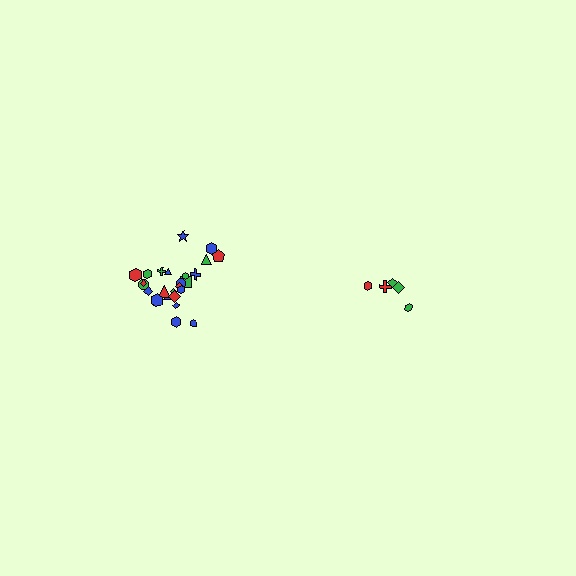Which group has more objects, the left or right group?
The left group.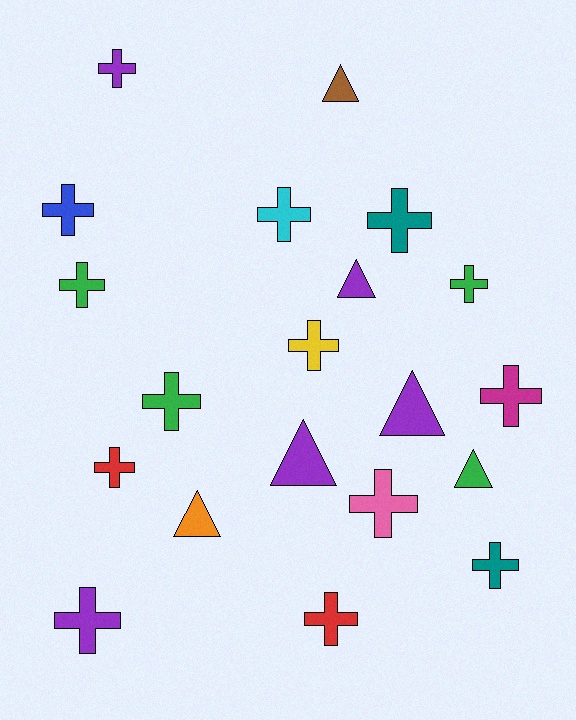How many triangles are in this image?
There are 6 triangles.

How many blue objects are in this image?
There is 1 blue object.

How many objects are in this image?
There are 20 objects.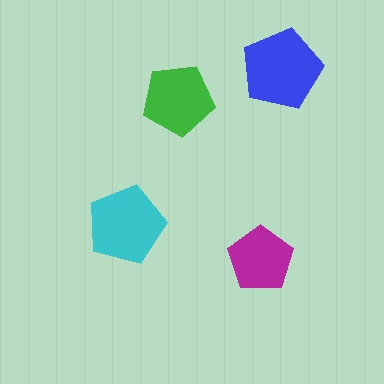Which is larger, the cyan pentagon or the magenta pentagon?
The cyan one.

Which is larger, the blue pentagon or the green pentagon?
The blue one.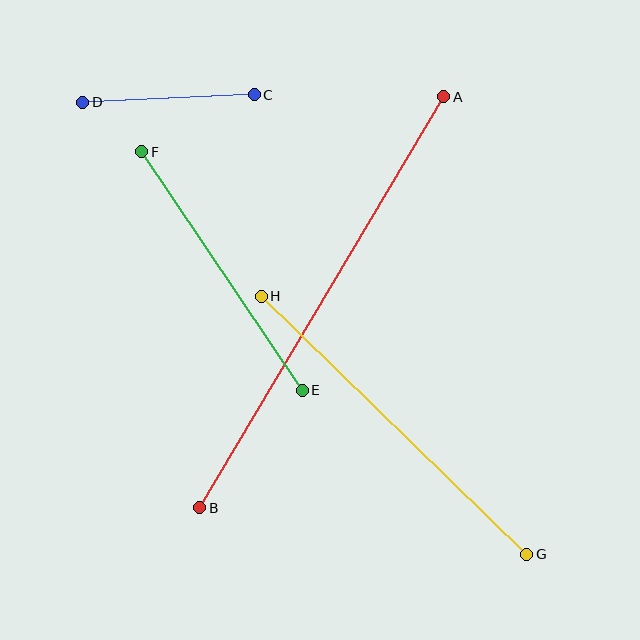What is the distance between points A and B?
The distance is approximately 478 pixels.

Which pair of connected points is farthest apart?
Points A and B are farthest apart.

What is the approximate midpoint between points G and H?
The midpoint is at approximately (394, 425) pixels.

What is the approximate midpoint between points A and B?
The midpoint is at approximately (322, 302) pixels.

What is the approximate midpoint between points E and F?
The midpoint is at approximately (222, 271) pixels.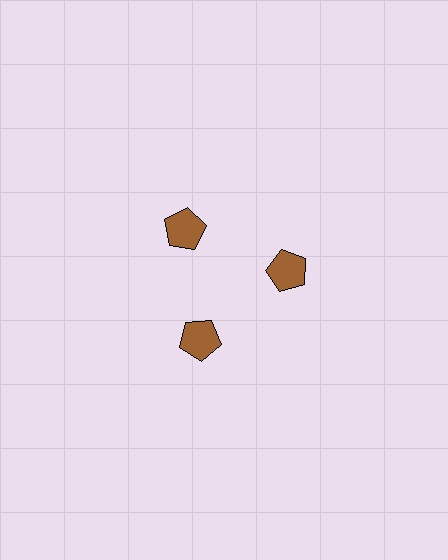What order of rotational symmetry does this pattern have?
This pattern has 3-fold rotational symmetry.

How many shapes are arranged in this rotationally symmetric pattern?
There are 3 shapes, arranged in 3 groups of 1.